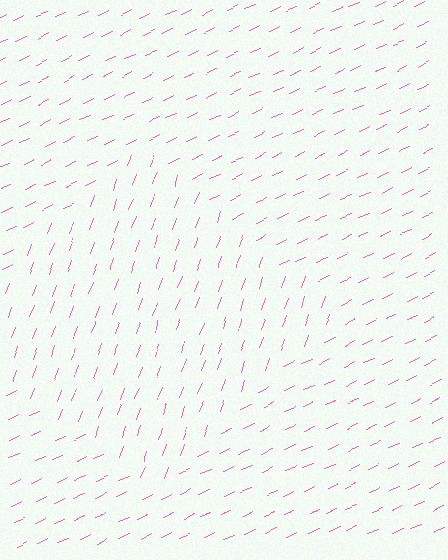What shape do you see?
I see a diamond.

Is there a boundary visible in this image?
Yes, there is a texture boundary formed by a change in line orientation.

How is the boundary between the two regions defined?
The boundary is defined purely by a change in line orientation (approximately 45 degrees difference). All lines are the same color and thickness.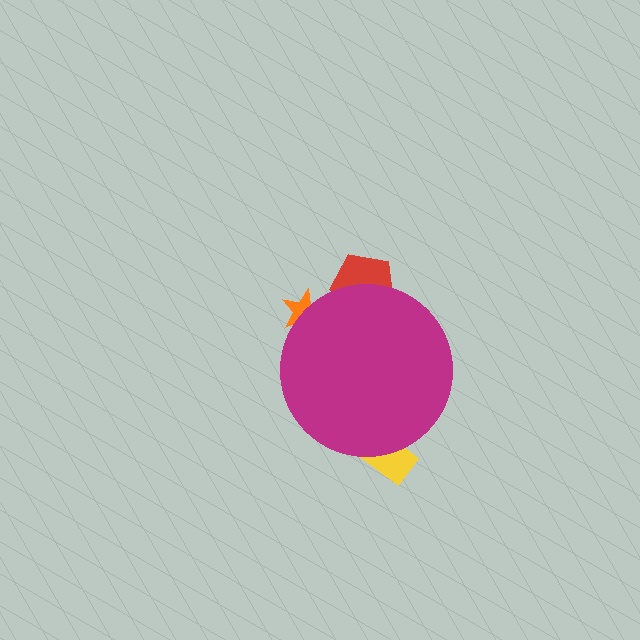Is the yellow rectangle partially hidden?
Yes, the yellow rectangle is partially hidden behind the magenta circle.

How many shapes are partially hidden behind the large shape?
3 shapes are partially hidden.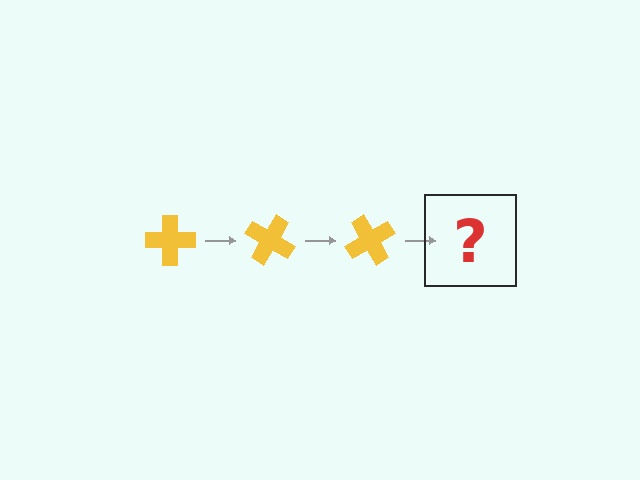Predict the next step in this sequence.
The next step is a yellow cross rotated 90 degrees.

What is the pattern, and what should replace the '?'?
The pattern is that the cross rotates 30 degrees each step. The '?' should be a yellow cross rotated 90 degrees.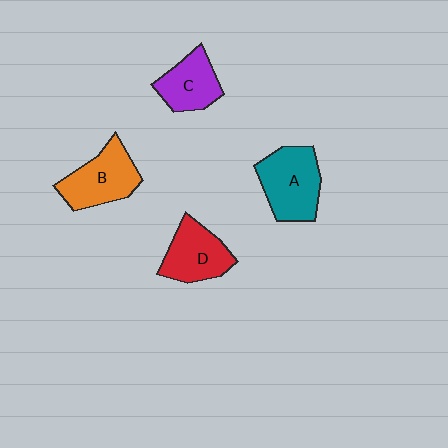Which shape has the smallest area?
Shape C (purple).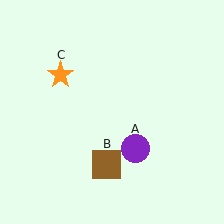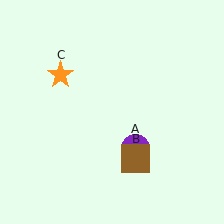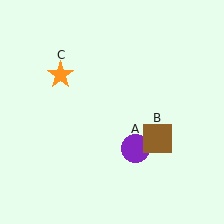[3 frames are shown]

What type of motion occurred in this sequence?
The brown square (object B) rotated counterclockwise around the center of the scene.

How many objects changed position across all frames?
1 object changed position: brown square (object B).